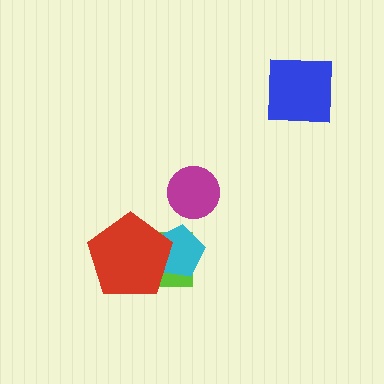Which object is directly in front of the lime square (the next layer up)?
The cyan pentagon is directly in front of the lime square.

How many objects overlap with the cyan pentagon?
2 objects overlap with the cyan pentagon.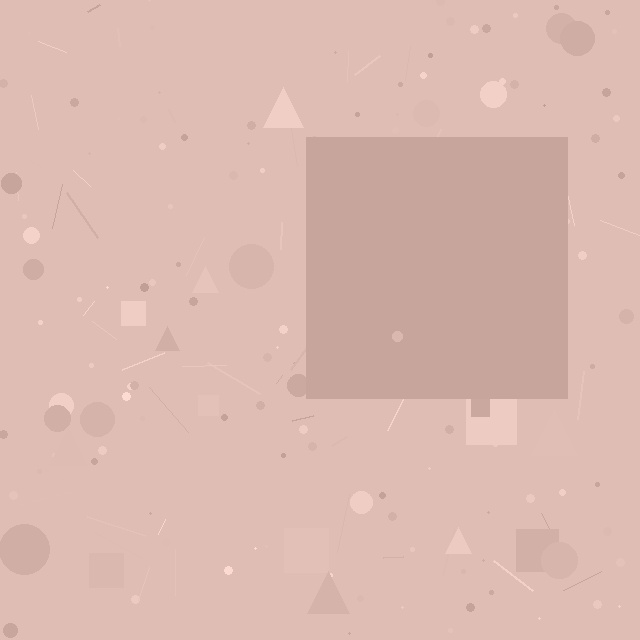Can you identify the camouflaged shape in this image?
The camouflaged shape is a square.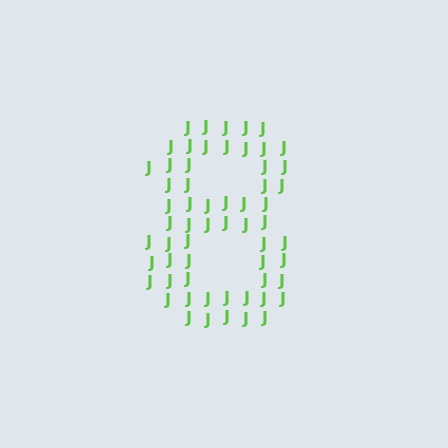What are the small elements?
The small elements are letter J's.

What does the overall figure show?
The overall figure shows the digit 8.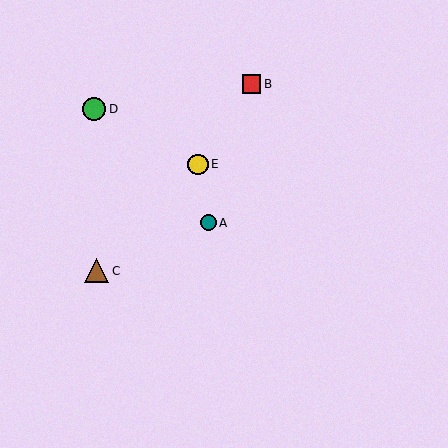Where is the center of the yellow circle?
The center of the yellow circle is at (198, 164).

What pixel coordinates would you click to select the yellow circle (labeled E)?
Click at (198, 164) to select the yellow circle E.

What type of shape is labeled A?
Shape A is a teal circle.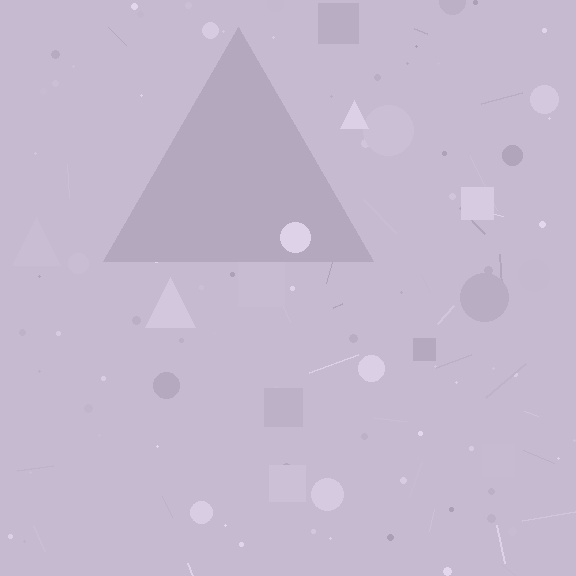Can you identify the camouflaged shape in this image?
The camouflaged shape is a triangle.